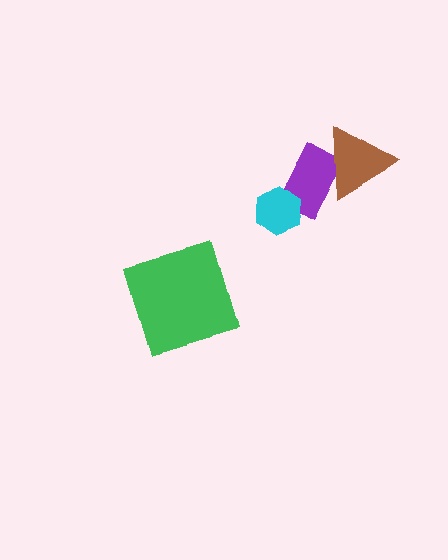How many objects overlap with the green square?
0 objects overlap with the green square.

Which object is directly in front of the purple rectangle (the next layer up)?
The brown triangle is directly in front of the purple rectangle.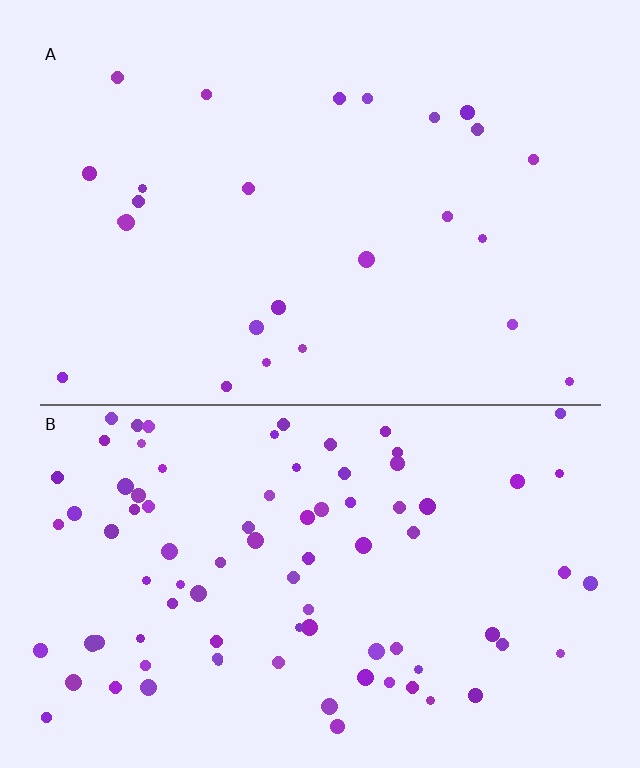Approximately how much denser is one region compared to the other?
Approximately 3.3× — region B over region A.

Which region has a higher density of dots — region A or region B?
B (the bottom).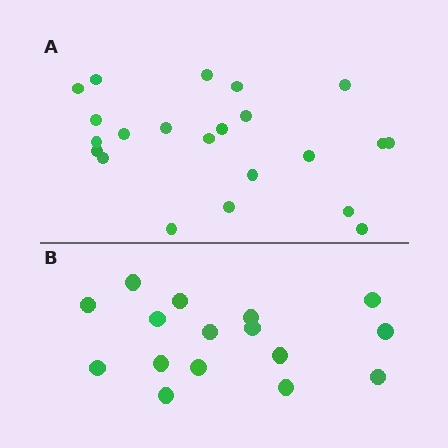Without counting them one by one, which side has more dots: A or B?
Region A (the top region) has more dots.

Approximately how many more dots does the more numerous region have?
Region A has about 6 more dots than region B.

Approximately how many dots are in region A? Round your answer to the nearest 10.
About 20 dots. (The exact count is 22, which rounds to 20.)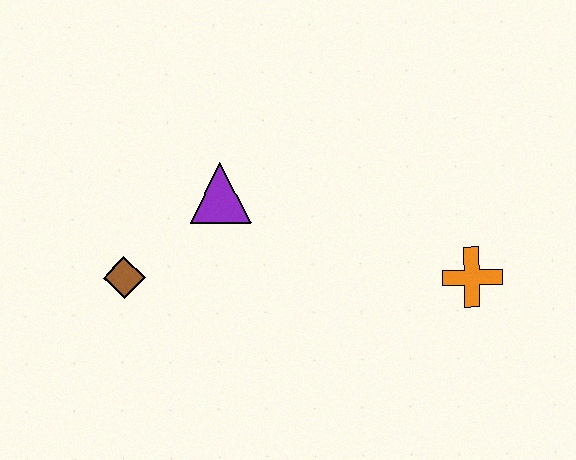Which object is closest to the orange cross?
The purple triangle is closest to the orange cross.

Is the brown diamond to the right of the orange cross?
No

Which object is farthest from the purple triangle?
The orange cross is farthest from the purple triangle.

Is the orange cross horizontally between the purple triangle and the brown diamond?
No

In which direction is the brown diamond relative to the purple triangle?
The brown diamond is to the left of the purple triangle.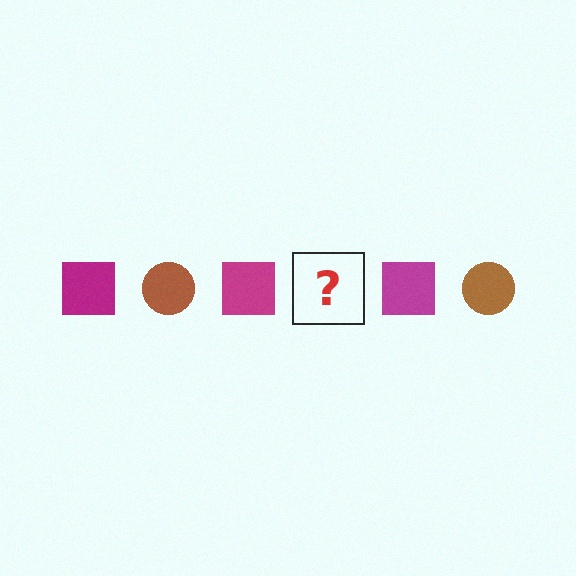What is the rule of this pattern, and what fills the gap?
The rule is that the pattern alternates between magenta square and brown circle. The gap should be filled with a brown circle.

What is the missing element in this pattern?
The missing element is a brown circle.